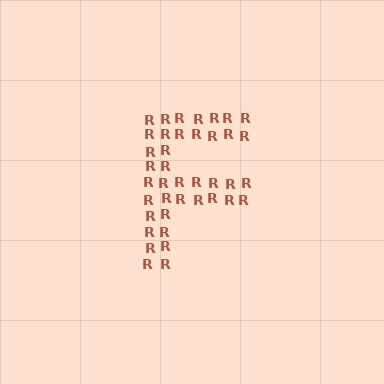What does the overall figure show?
The overall figure shows the letter F.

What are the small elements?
The small elements are letter R's.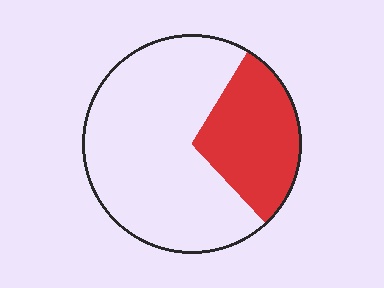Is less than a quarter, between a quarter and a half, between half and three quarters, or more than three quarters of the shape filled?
Between a quarter and a half.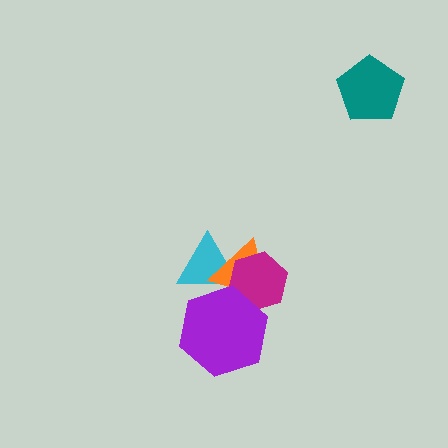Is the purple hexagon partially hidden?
No, no other shape covers it.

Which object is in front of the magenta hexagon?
The purple hexagon is in front of the magenta hexagon.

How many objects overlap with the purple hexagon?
3 objects overlap with the purple hexagon.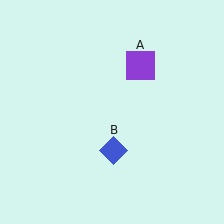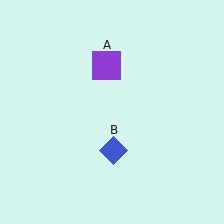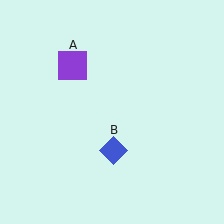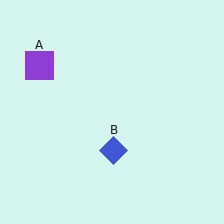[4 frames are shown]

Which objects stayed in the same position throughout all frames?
Blue diamond (object B) remained stationary.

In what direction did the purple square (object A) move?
The purple square (object A) moved left.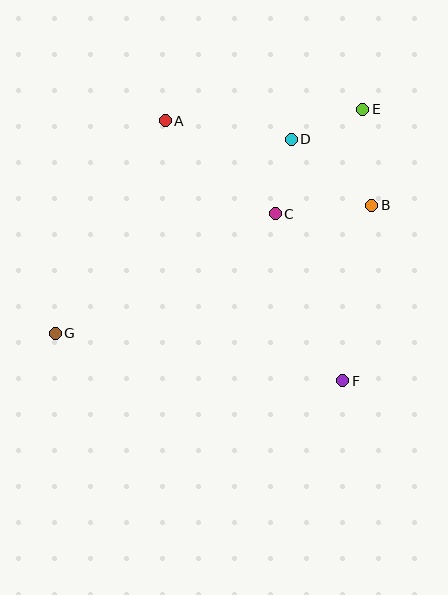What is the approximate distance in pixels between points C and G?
The distance between C and G is approximately 251 pixels.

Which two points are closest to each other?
Points C and D are closest to each other.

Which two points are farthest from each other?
Points E and G are farthest from each other.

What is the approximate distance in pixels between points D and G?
The distance between D and G is approximately 306 pixels.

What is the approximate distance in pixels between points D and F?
The distance between D and F is approximately 247 pixels.